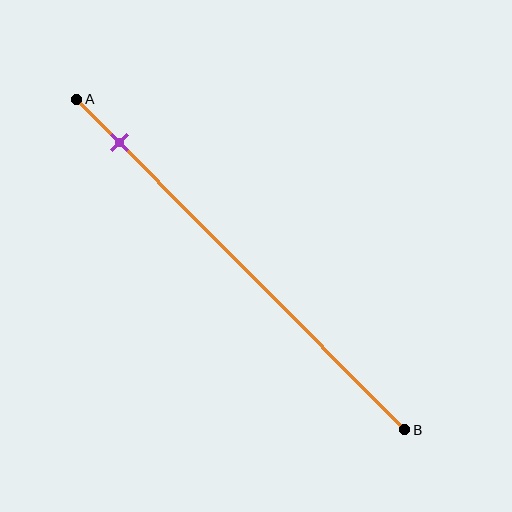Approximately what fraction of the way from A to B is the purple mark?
The purple mark is approximately 15% of the way from A to B.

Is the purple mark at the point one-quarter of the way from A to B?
No, the mark is at about 15% from A, not at the 25% one-quarter point.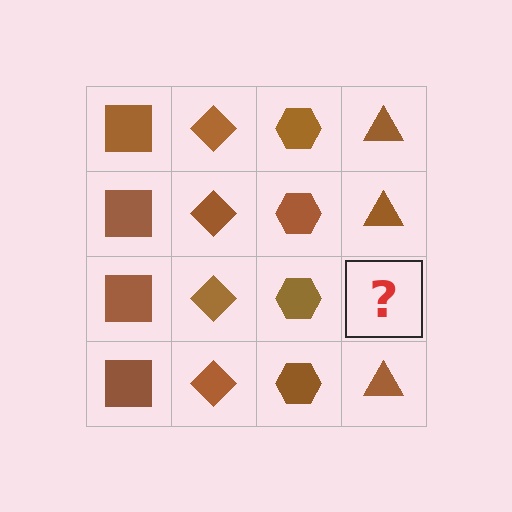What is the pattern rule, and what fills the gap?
The rule is that each column has a consistent shape. The gap should be filled with a brown triangle.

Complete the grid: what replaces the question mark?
The question mark should be replaced with a brown triangle.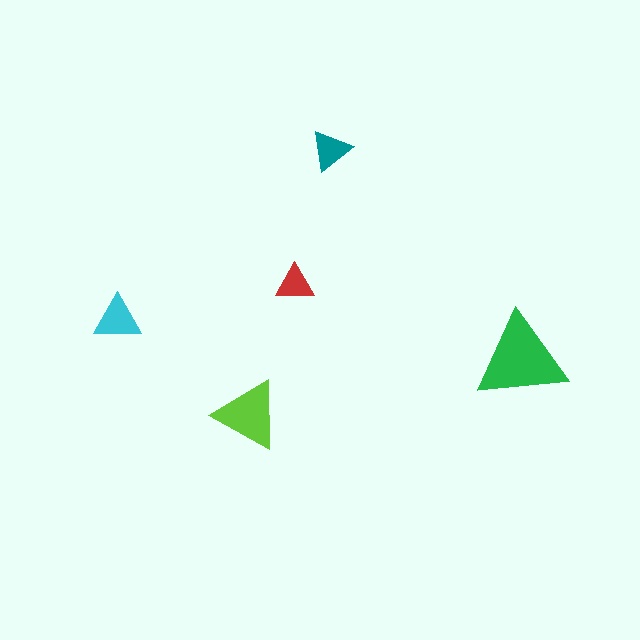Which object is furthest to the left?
The cyan triangle is leftmost.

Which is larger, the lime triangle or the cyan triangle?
The lime one.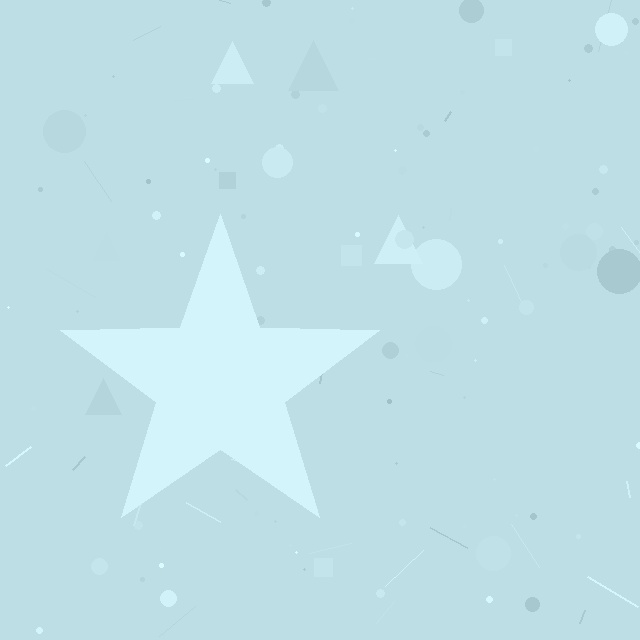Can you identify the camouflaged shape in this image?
The camouflaged shape is a star.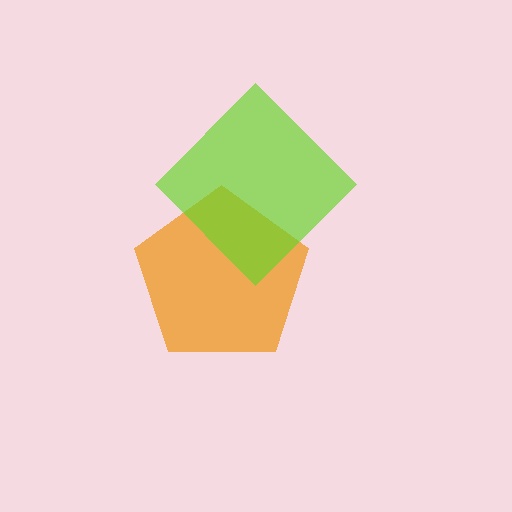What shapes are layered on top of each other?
The layered shapes are: an orange pentagon, a lime diamond.